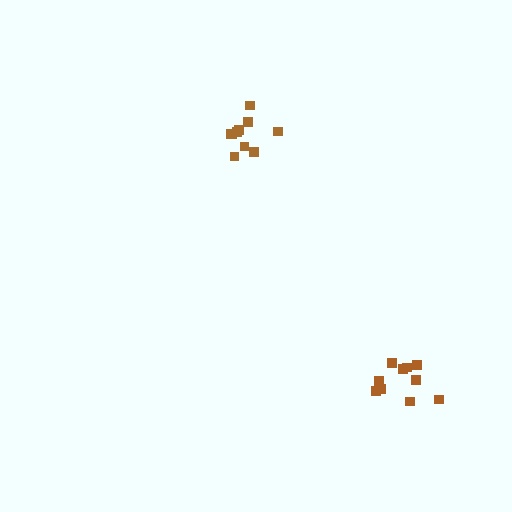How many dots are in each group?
Group 1: 10 dots, Group 2: 10 dots (20 total).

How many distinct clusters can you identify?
There are 2 distinct clusters.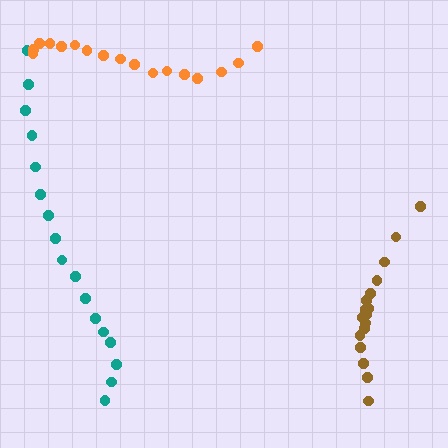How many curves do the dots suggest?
There are 3 distinct paths.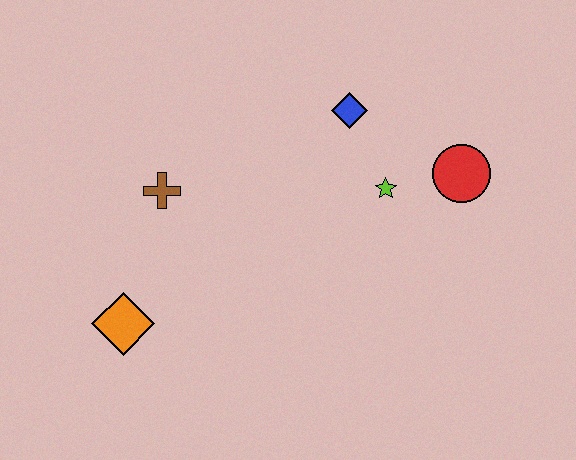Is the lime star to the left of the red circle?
Yes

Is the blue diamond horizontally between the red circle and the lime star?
No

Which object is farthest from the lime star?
The orange diamond is farthest from the lime star.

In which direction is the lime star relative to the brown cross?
The lime star is to the right of the brown cross.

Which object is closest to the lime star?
The red circle is closest to the lime star.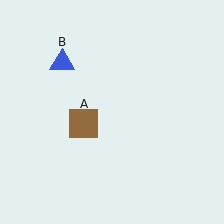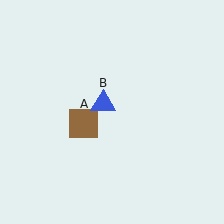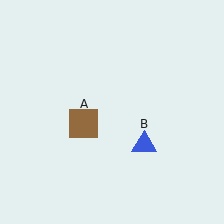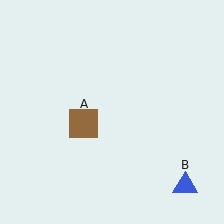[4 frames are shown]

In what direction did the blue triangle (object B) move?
The blue triangle (object B) moved down and to the right.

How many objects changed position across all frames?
1 object changed position: blue triangle (object B).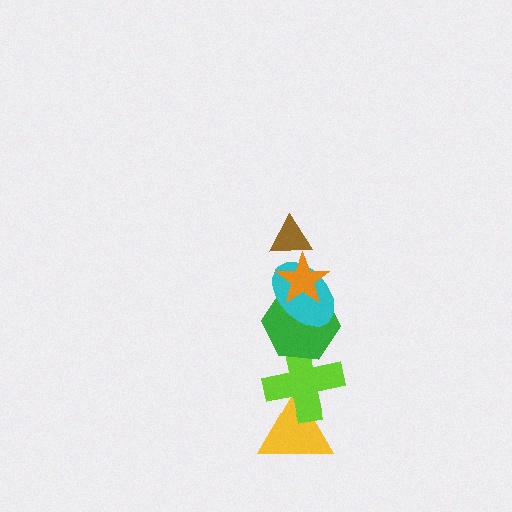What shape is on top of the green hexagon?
The cyan ellipse is on top of the green hexagon.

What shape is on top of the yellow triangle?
The lime cross is on top of the yellow triangle.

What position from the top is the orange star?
The orange star is 2nd from the top.